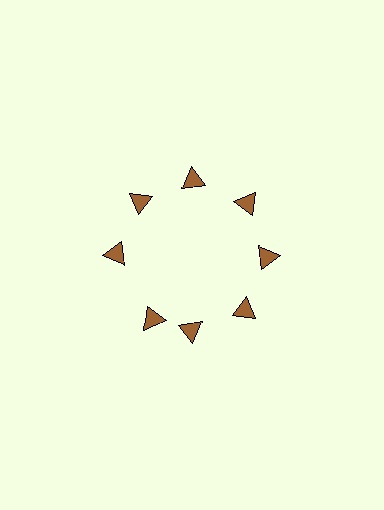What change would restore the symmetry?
The symmetry would be restored by rotating it back into even spacing with its neighbors so that all 8 triangles sit at equal angles and equal distance from the center.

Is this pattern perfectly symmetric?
No. The 8 brown triangles are arranged in a ring, but one element near the 8 o'clock position is rotated out of alignment along the ring, breaking the 8-fold rotational symmetry.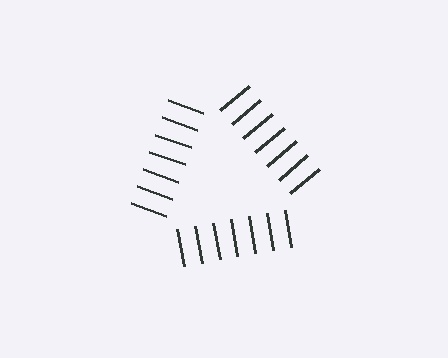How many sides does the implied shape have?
3 sides — the line-ends trace a triangle.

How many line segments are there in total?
21 — 7 along each of the 3 edges.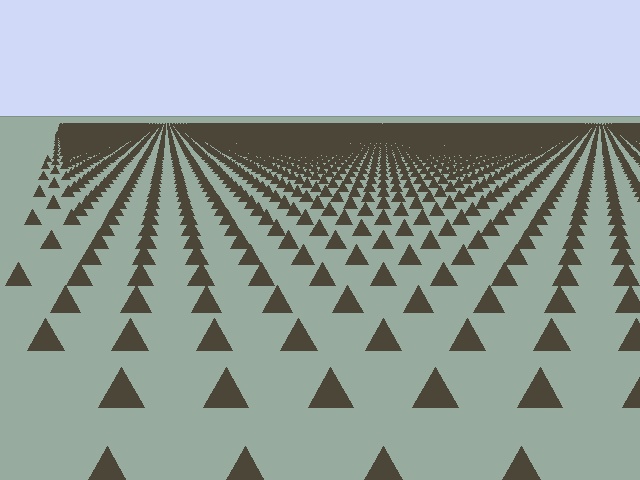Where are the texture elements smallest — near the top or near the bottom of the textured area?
Near the top.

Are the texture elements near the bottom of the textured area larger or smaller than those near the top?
Larger. Near the bottom, elements are closer to the viewer and appear at a bigger on-screen size.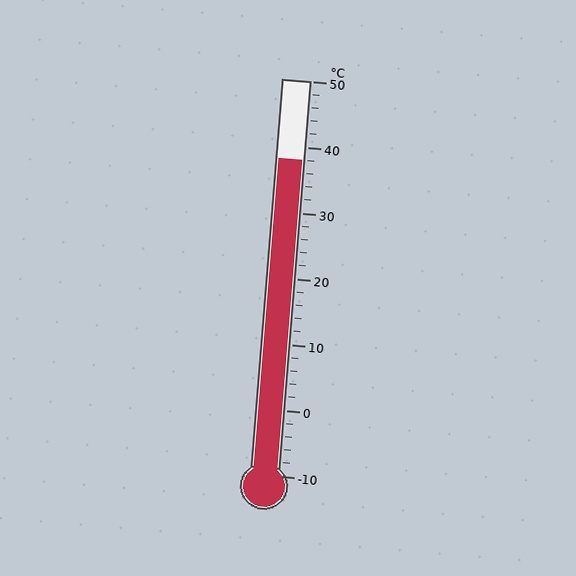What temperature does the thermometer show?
The thermometer shows approximately 38°C.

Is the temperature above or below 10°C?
The temperature is above 10°C.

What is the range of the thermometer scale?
The thermometer scale ranges from -10°C to 50°C.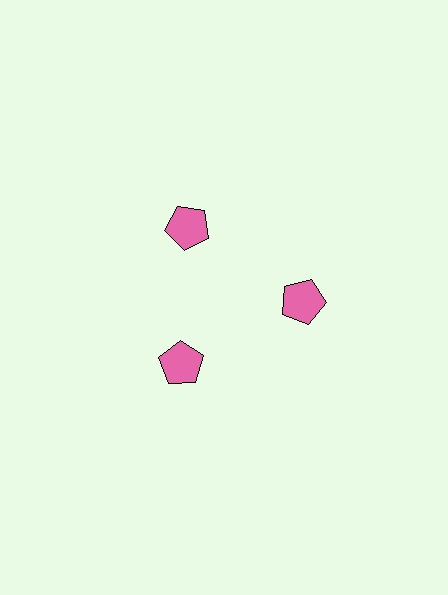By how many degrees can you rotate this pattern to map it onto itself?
The pattern maps onto itself every 120 degrees of rotation.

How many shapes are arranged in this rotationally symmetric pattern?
There are 3 shapes, arranged in 3 groups of 1.